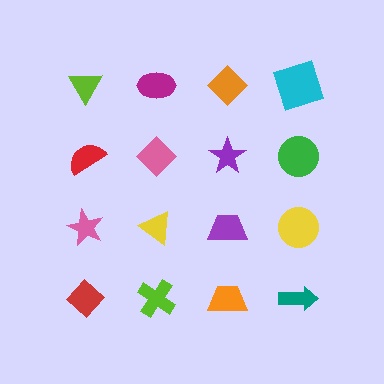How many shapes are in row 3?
4 shapes.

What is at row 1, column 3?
An orange diamond.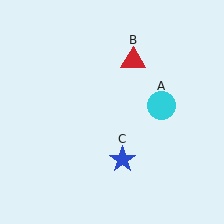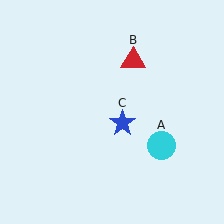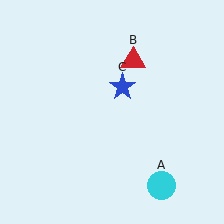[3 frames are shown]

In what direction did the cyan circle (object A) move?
The cyan circle (object A) moved down.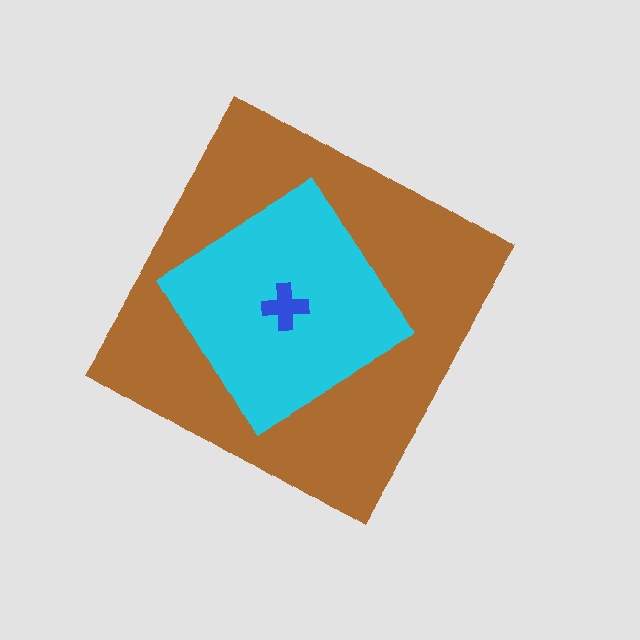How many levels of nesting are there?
3.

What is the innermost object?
The blue cross.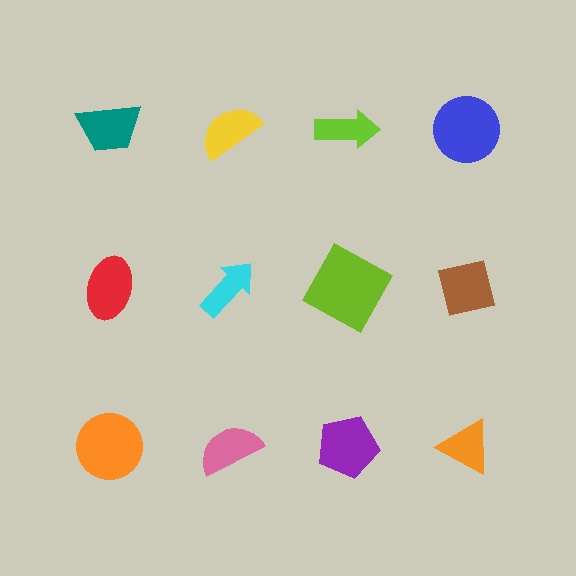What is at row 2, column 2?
A cyan arrow.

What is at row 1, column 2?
A yellow semicircle.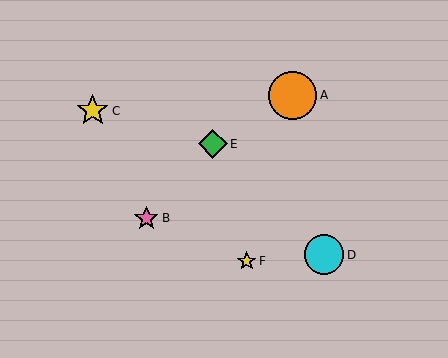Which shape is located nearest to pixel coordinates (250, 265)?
The yellow star (labeled F) at (247, 261) is nearest to that location.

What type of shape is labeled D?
Shape D is a cyan circle.